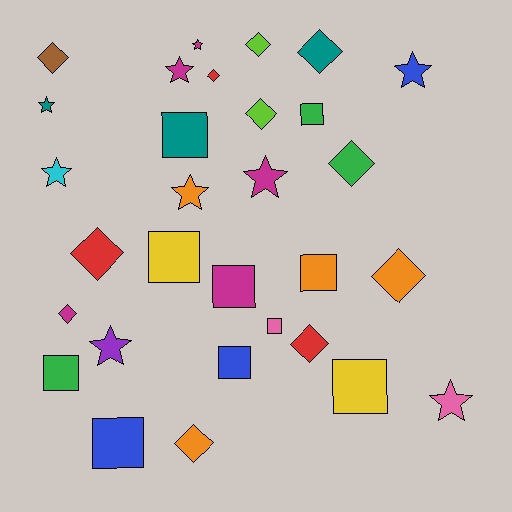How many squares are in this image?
There are 10 squares.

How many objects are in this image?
There are 30 objects.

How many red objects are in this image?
There are 3 red objects.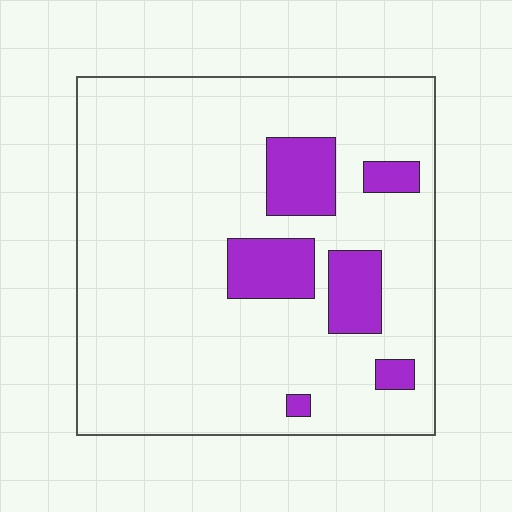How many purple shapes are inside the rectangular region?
6.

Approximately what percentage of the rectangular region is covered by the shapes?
Approximately 15%.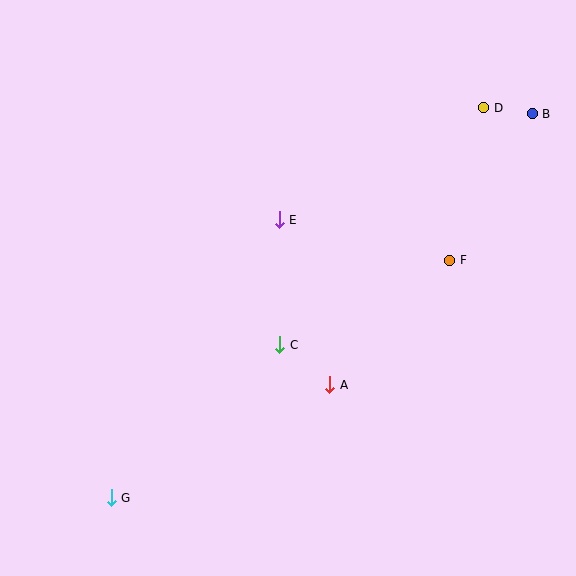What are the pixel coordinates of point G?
Point G is at (111, 498).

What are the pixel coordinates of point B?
Point B is at (532, 114).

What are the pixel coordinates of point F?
Point F is at (450, 260).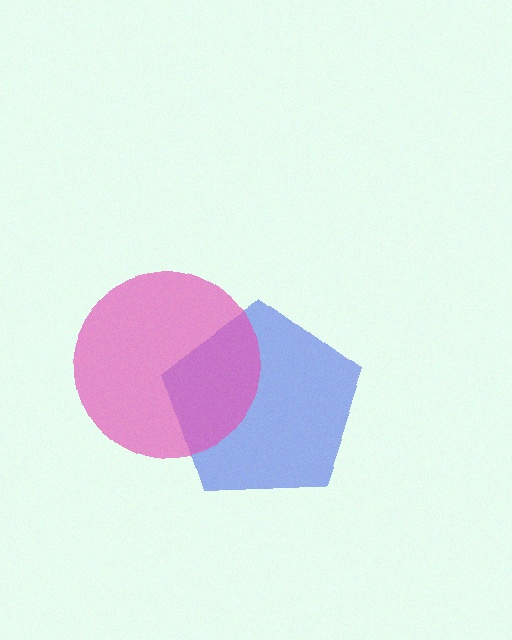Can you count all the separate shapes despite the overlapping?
Yes, there are 2 separate shapes.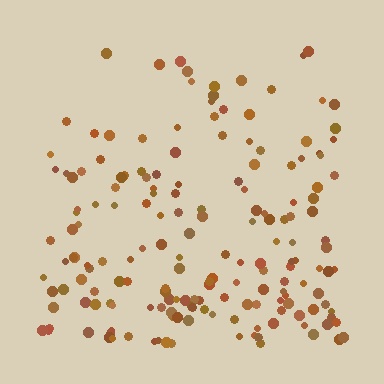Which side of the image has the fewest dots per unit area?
The top.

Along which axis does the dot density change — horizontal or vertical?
Vertical.